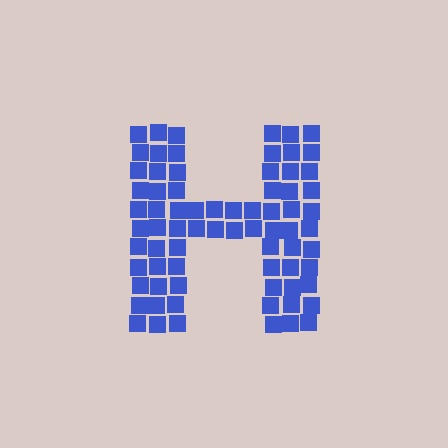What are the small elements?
The small elements are squares.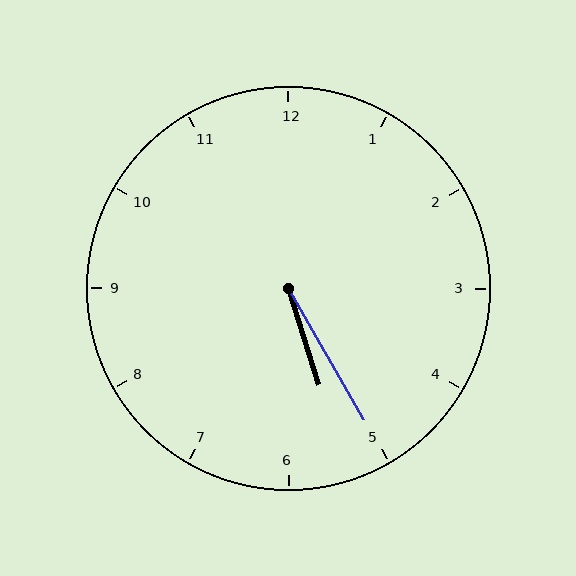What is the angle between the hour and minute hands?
Approximately 12 degrees.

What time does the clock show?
5:25.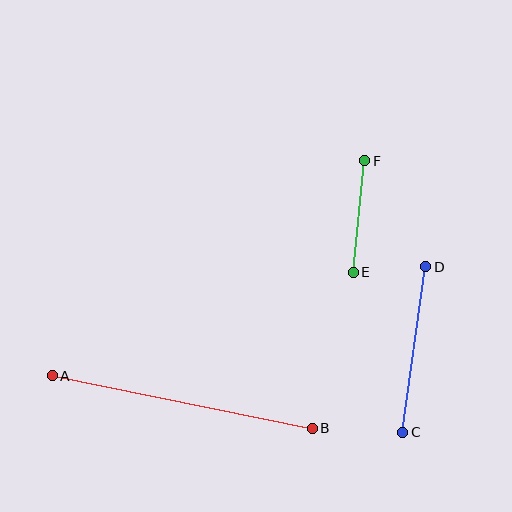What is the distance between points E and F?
The distance is approximately 112 pixels.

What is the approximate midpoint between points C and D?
The midpoint is at approximately (414, 349) pixels.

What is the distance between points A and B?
The distance is approximately 265 pixels.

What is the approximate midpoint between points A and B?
The midpoint is at approximately (182, 402) pixels.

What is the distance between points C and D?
The distance is approximately 167 pixels.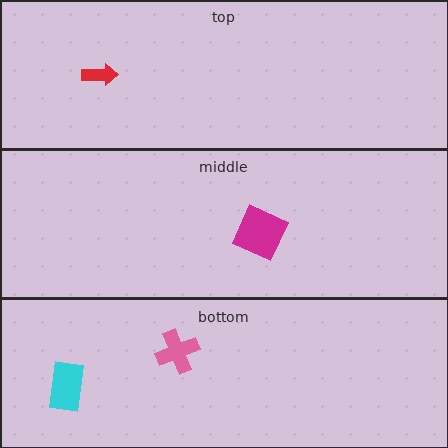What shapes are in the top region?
The red arrow.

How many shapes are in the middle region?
1.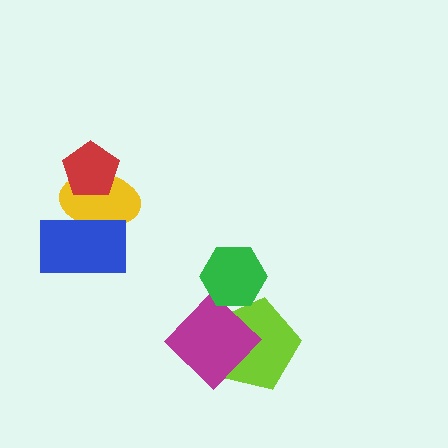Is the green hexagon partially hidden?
No, no other shape covers it.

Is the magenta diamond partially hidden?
Yes, it is partially covered by another shape.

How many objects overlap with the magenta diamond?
2 objects overlap with the magenta diamond.